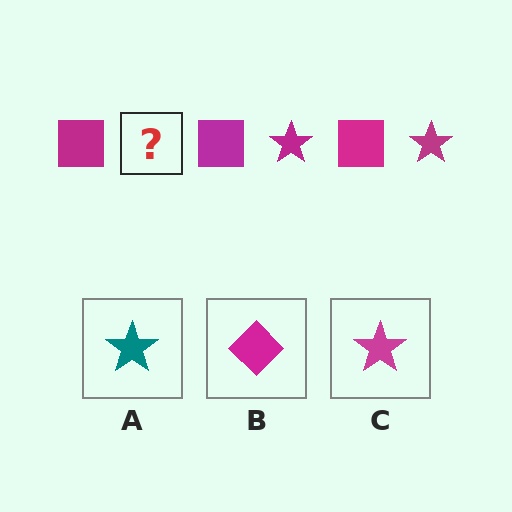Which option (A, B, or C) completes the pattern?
C.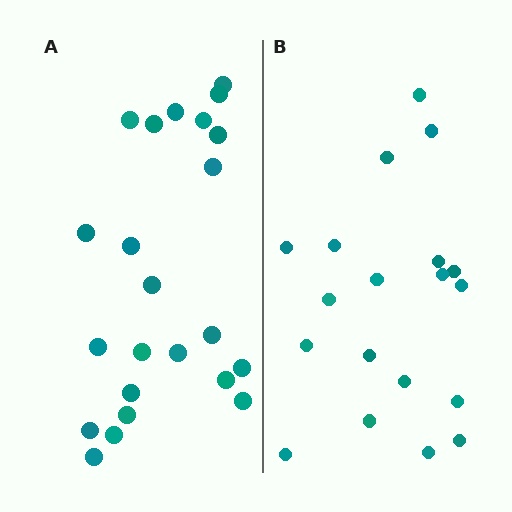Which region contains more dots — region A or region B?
Region A (the left region) has more dots.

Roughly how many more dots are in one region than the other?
Region A has about 4 more dots than region B.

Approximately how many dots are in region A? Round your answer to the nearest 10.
About 20 dots. (The exact count is 23, which rounds to 20.)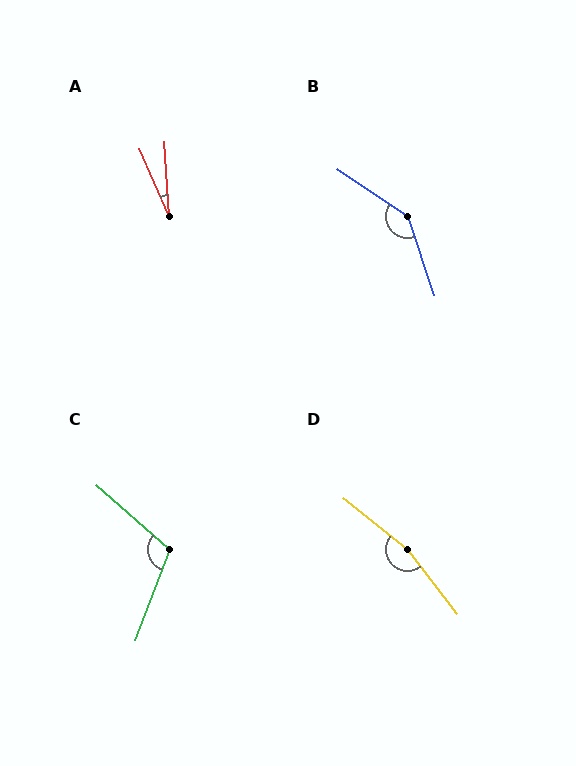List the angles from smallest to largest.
A (20°), C (110°), B (143°), D (166°).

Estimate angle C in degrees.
Approximately 110 degrees.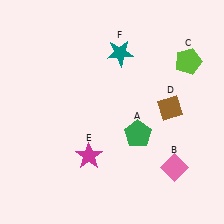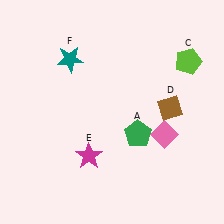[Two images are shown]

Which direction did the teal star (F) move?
The teal star (F) moved left.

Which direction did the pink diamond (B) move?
The pink diamond (B) moved up.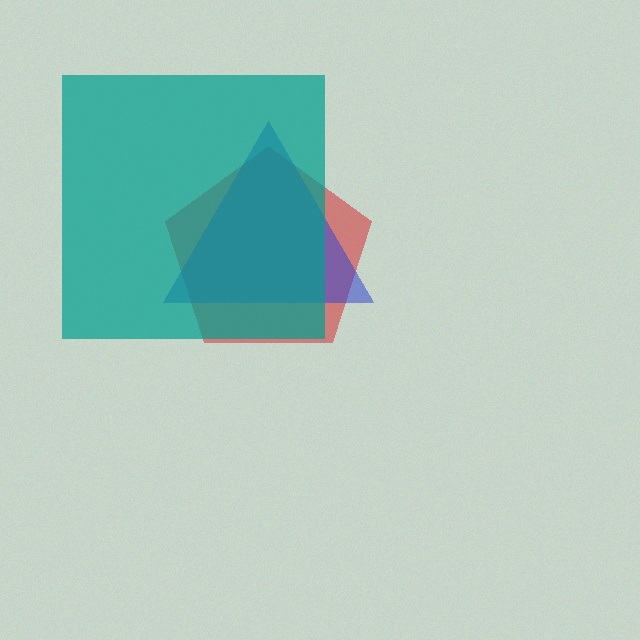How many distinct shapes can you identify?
There are 3 distinct shapes: a red pentagon, a blue triangle, a teal square.